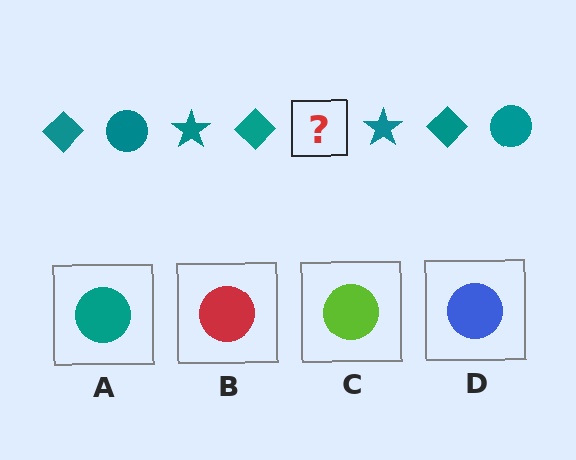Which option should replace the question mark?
Option A.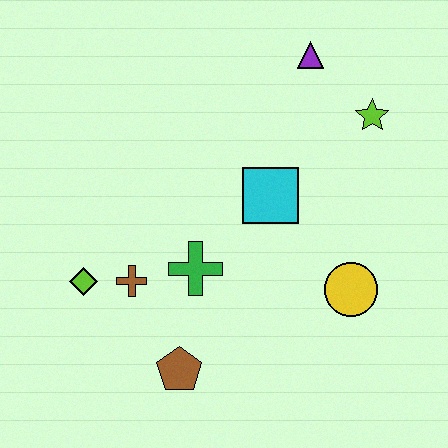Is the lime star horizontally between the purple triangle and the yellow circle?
No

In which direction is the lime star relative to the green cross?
The lime star is to the right of the green cross.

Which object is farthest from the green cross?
The purple triangle is farthest from the green cross.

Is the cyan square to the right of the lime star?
No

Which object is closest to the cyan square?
The green cross is closest to the cyan square.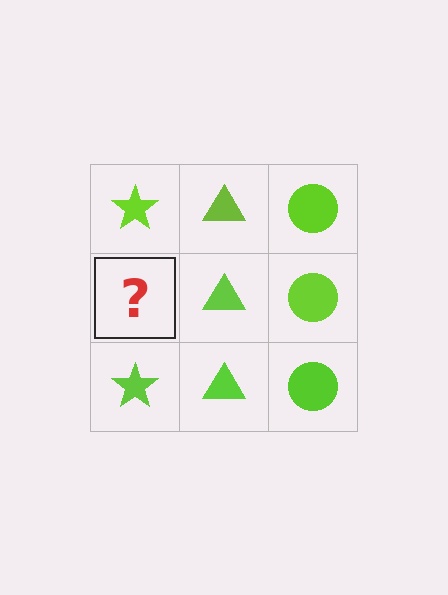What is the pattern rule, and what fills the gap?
The rule is that each column has a consistent shape. The gap should be filled with a lime star.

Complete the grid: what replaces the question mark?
The question mark should be replaced with a lime star.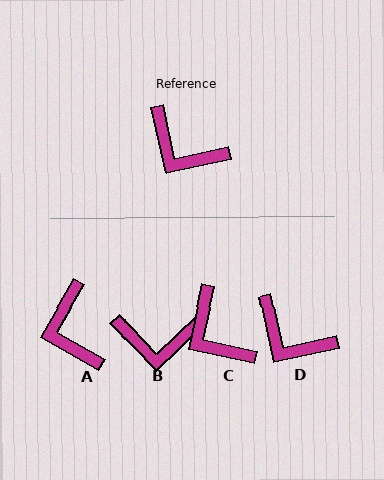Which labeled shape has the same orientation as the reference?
D.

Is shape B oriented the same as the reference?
No, it is off by about 31 degrees.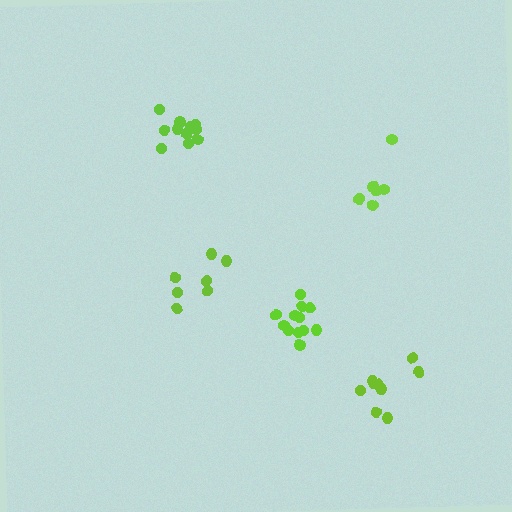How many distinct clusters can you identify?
There are 5 distinct clusters.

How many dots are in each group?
Group 1: 7 dots, Group 2: 13 dots, Group 3: 7 dots, Group 4: 9 dots, Group 5: 12 dots (48 total).